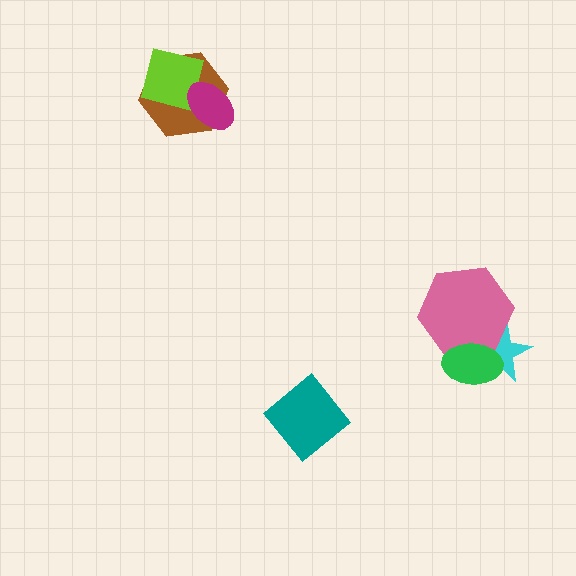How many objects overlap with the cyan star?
2 objects overlap with the cyan star.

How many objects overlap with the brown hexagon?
2 objects overlap with the brown hexagon.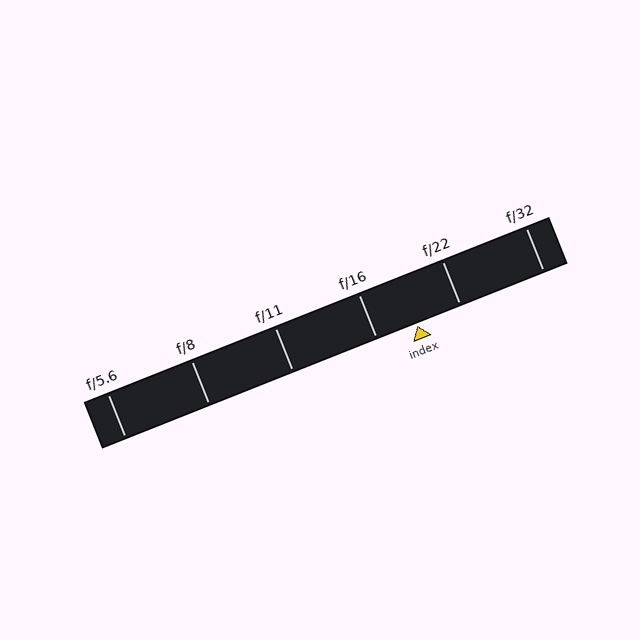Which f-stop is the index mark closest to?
The index mark is closest to f/16.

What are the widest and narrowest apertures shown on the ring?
The widest aperture shown is f/5.6 and the narrowest is f/32.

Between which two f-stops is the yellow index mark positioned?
The index mark is between f/16 and f/22.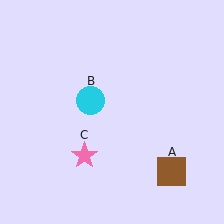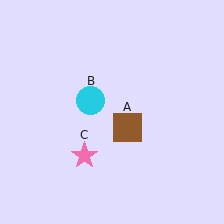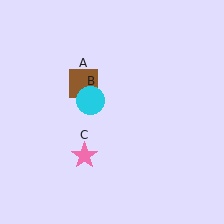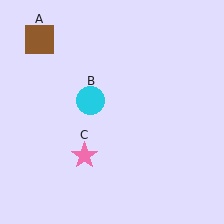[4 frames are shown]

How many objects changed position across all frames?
1 object changed position: brown square (object A).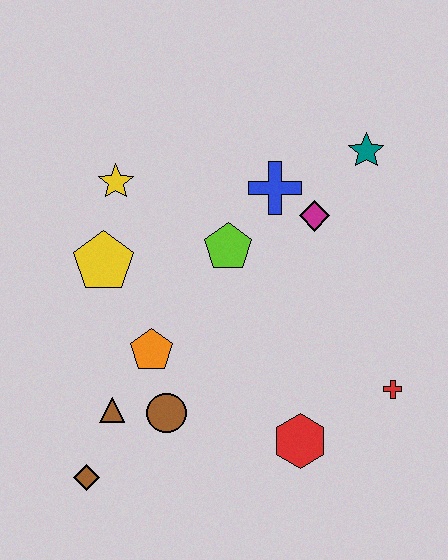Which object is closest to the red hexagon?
The red cross is closest to the red hexagon.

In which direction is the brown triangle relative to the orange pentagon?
The brown triangle is below the orange pentagon.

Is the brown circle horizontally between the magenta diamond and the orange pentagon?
Yes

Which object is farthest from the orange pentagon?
The teal star is farthest from the orange pentagon.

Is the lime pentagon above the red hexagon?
Yes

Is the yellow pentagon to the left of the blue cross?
Yes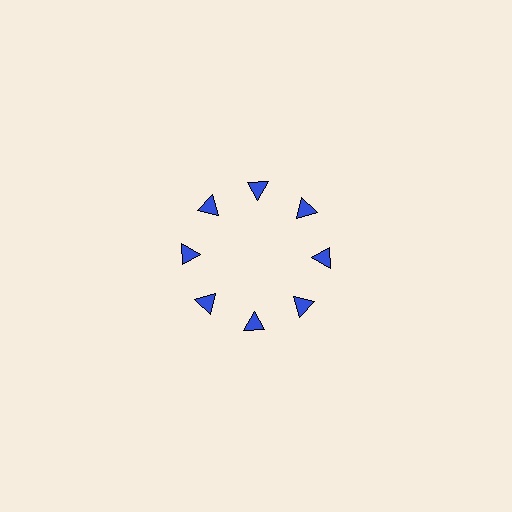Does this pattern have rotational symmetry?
Yes, this pattern has 8-fold rotational symmetry. It looks the same after rotating 45 degrees around the center.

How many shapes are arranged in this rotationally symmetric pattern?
There are 8 shapes, arranged in 8 groups of 1.